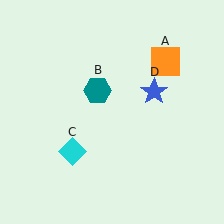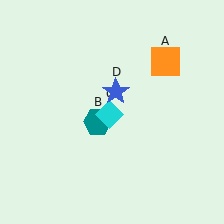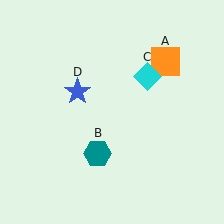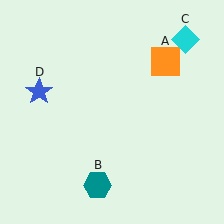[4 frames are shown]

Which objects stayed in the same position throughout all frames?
Orange square (object A) remained stationary.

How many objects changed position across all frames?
3 objects changed position: teal hexagon (object B), cyan diamond (object C), blue star (object D).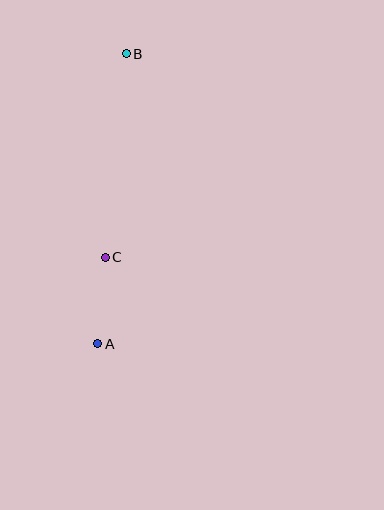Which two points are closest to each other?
Points A and C are closest to each other.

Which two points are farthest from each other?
Points A and B are farthest from each other.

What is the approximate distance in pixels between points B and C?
The distance between B and C is approximately 204 pixels.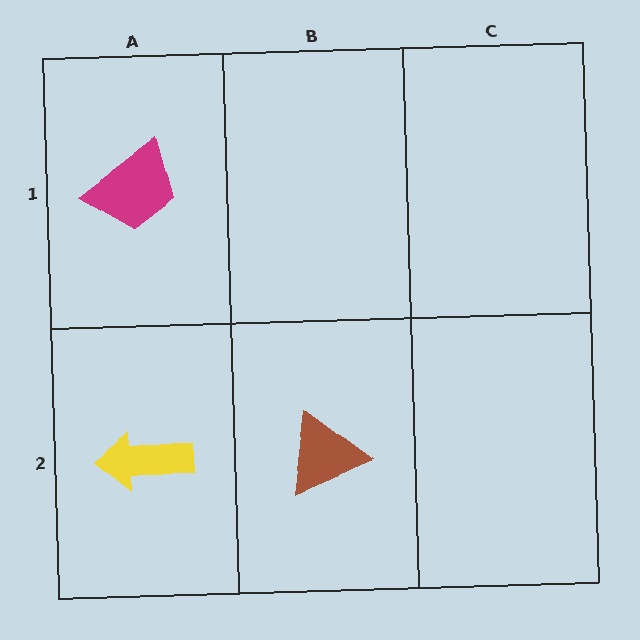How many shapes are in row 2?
2 shapes.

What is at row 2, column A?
A yellow arrow.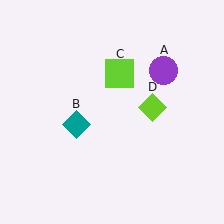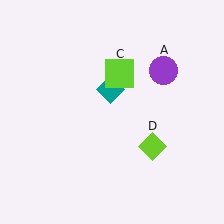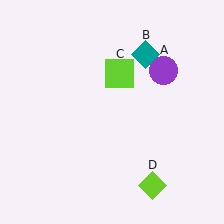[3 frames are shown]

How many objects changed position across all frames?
2 objects changed position: teal diamond (object B), lime diamond (object D).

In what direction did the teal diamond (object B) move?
The teal diamond (object B) moved up and to the right.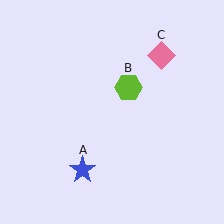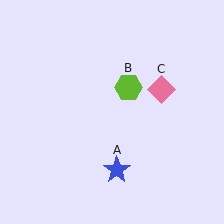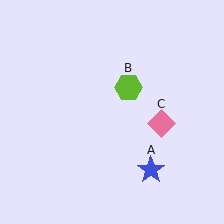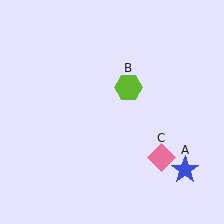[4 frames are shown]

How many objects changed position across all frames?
2 objects changed position: blue star (object A), pink diamond (object C).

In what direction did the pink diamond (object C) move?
The pink diamond (object C) moved down.